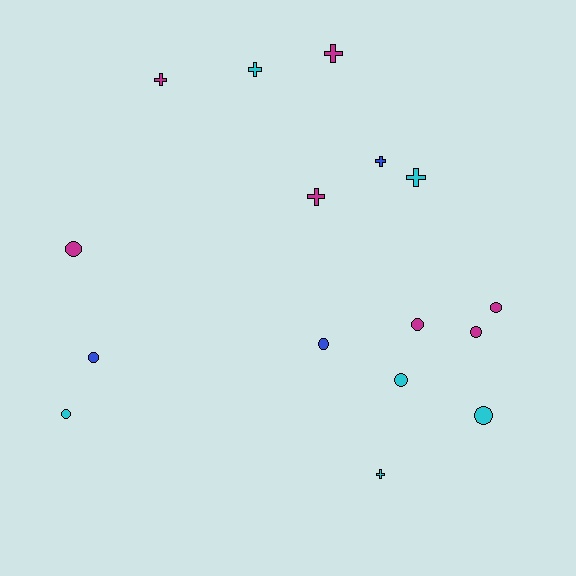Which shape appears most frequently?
Circle, with 9 objects.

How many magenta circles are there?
There are 4 magenta circles.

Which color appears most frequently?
Magenta, with 7 objects.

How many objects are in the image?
There are 16 objects.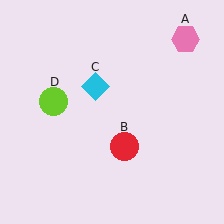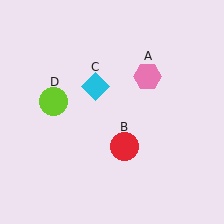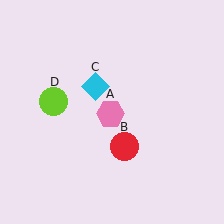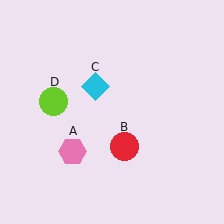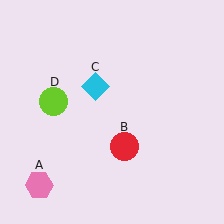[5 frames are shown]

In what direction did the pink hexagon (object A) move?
The pink hexagon (object A) moved down and to the left.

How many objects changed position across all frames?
1 object changed position: pink hexagon (object A).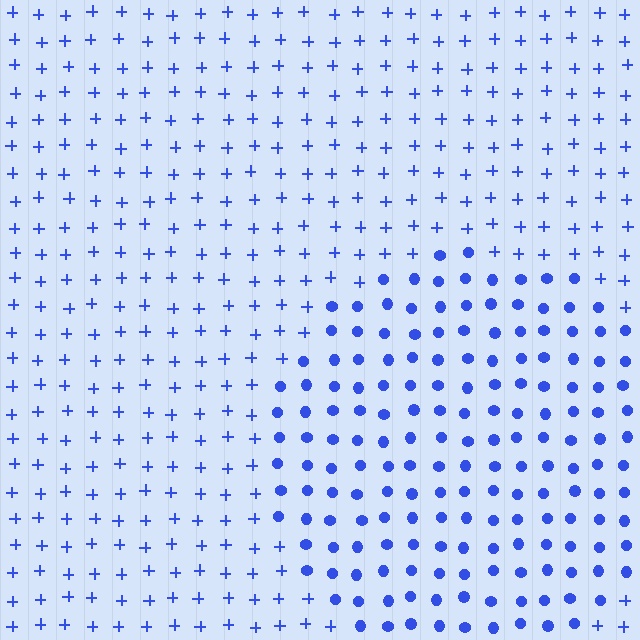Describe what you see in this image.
The image is filled with small blue elements arranged in a uniform grid. A circle-shaped region contains circles, while the surrounding area contains plus signs. The boundary is defined purely by the change in element shape.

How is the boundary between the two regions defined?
The boundary is defined by a change in element shape: circles inside vs. plus signs outside. All elements share the same color and spacing.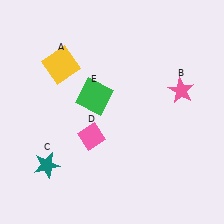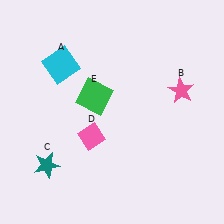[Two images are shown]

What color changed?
The square (A) changed from yellow in Image 1 to cyan in Image 2.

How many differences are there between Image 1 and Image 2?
There is 1 difference between the two images.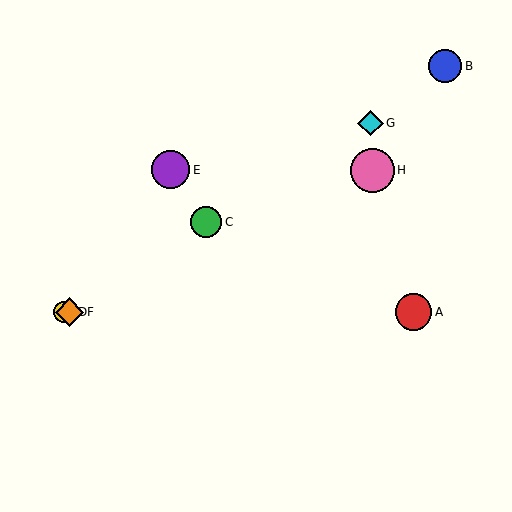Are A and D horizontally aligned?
Yes, both are at y≈312.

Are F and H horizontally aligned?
No, F is at y≈312 and H is at y≈170.